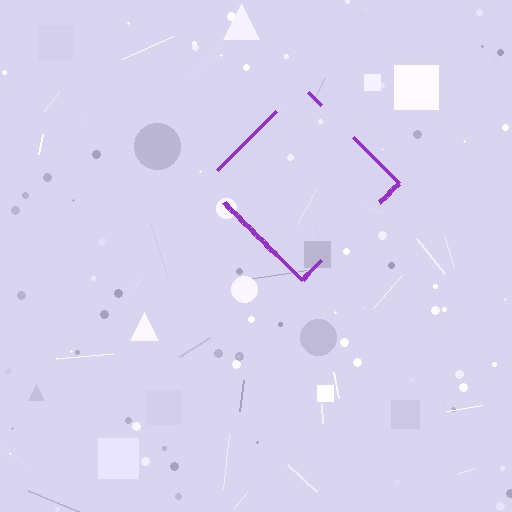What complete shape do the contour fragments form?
The contour fragments form a diamond.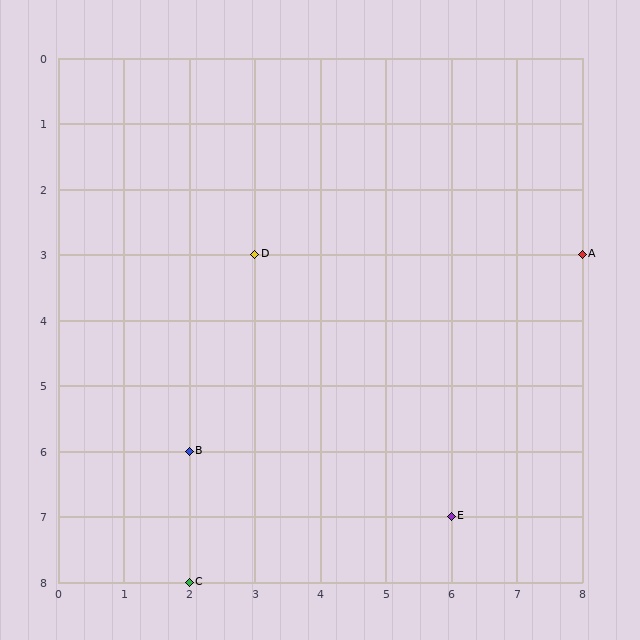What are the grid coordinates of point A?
Point A is at grid coordinates (8, 3).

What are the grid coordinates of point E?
Point E is at grid coordinates (6, 7).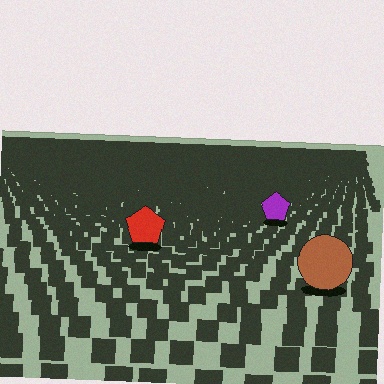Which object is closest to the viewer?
The brown circle is closest. The texture marks near it are larger and more spread out.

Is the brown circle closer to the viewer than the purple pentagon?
Yes. The brown circle is closer — you can tell from the texture gradient: the ground texture is coarser near it.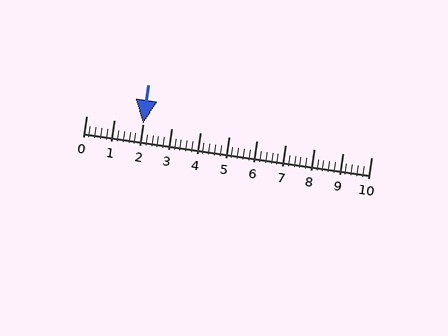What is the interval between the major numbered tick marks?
The major tick marks are spaced 1 units apart.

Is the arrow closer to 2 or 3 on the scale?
The arrow is closer to 2.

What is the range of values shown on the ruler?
The ruler shows values from 0 to 10.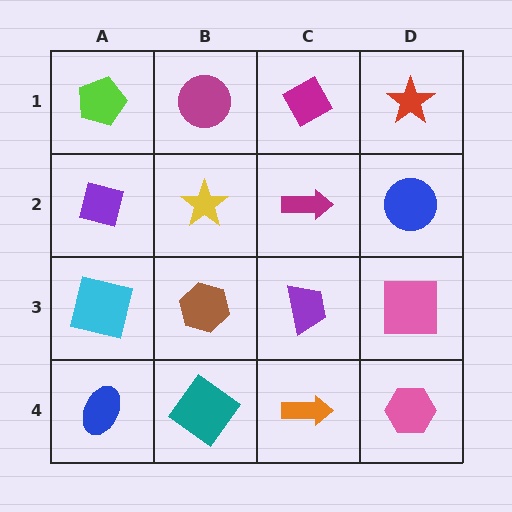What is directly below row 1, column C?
A magenta arrow.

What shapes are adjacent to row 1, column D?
A blue circle (row 2, column D), a magenta diamond (row 1, column C).